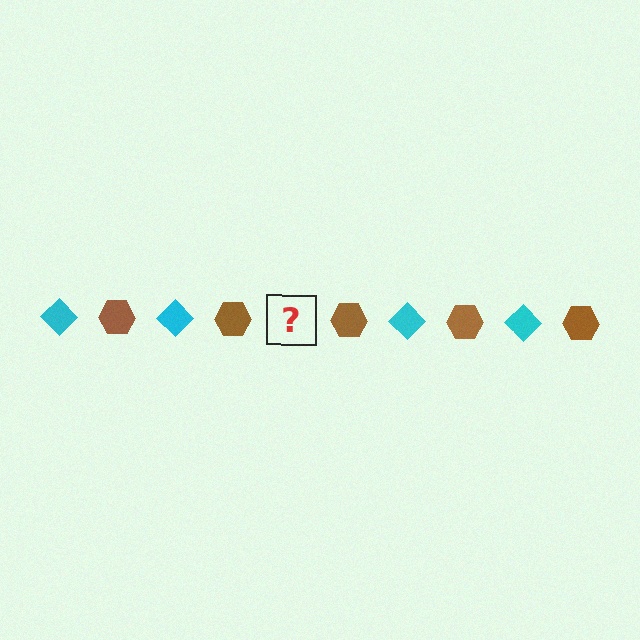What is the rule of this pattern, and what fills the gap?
The rule is that the pattern alternates between cyan diamond and brown hexagon. The gap should be filled with a cyan diamond.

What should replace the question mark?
The question mark should be replaced with a cyan diamond.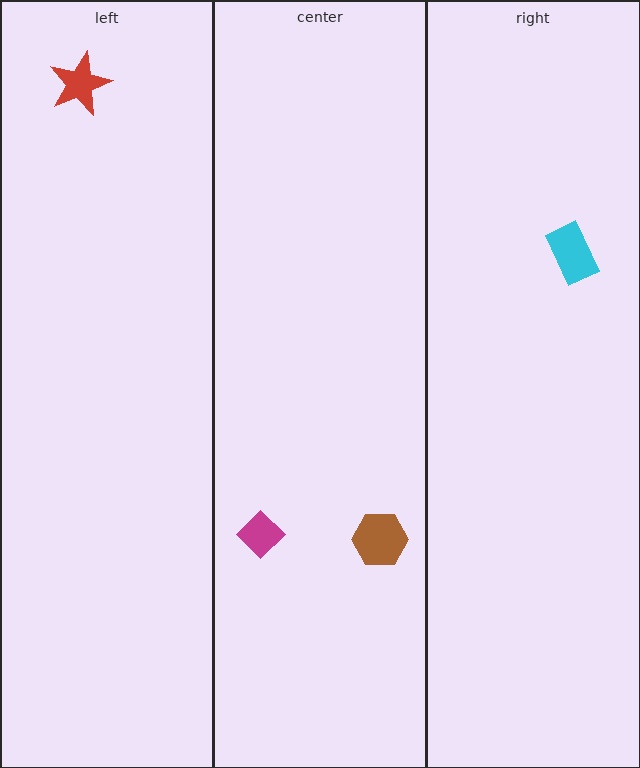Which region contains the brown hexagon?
The center region.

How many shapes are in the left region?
1.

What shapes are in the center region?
The brown hexagon, the magenta diamond.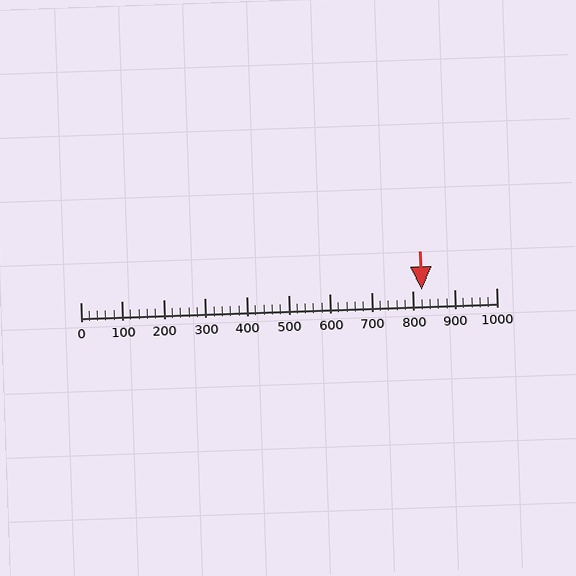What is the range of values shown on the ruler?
The ruler shows values from 0 to 1000.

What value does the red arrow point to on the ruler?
The red arrow points to approximately 820.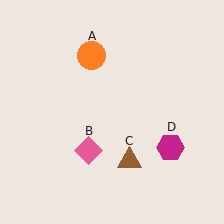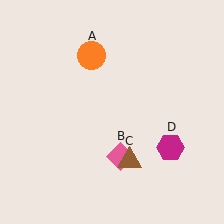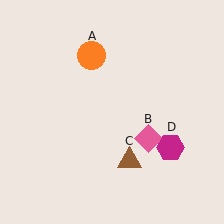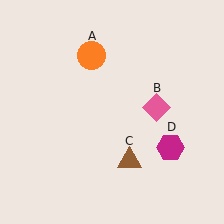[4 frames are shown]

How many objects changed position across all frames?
1 object changed position: pink diamond (object B).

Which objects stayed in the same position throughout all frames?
Orange circle (object A) and brown triangle (object C) and magenta hexagon (object D) remained stationary.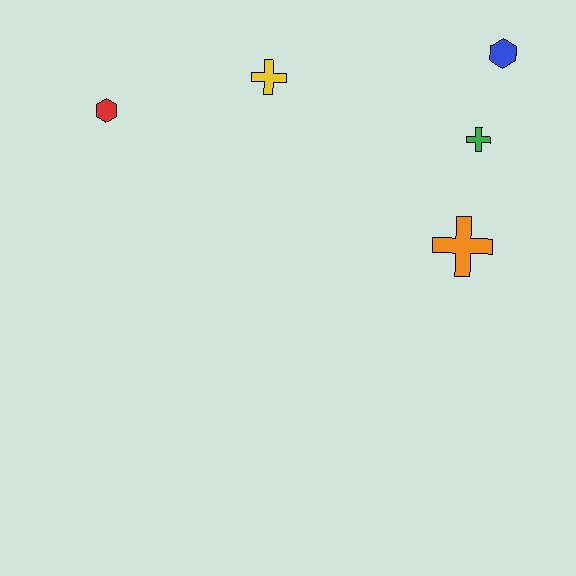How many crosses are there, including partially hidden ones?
There are 3 crosses.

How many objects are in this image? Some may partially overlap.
There are 5 objects.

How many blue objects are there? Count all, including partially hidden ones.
There is 1 blue object.